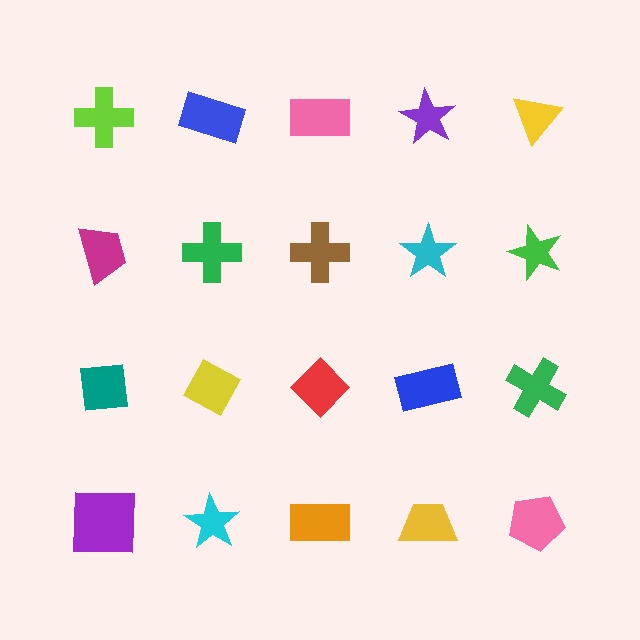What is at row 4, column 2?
A cyan star.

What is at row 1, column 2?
A blue rectangle.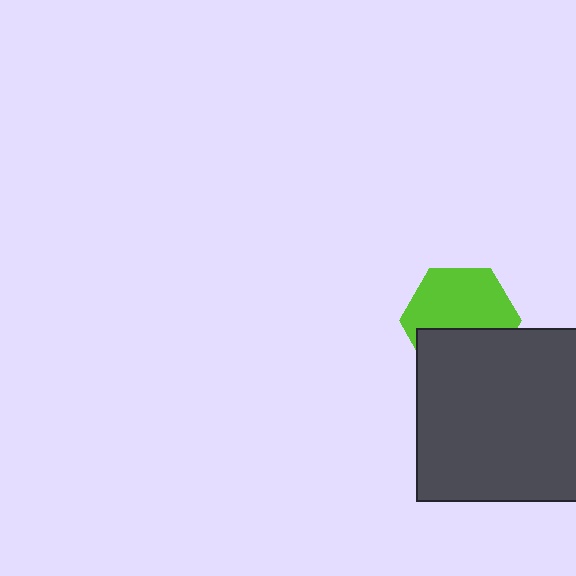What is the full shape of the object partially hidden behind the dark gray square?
The partially hidden object is a lime hexagon.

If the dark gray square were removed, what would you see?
You would see the complete lime hexagon.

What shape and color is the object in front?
The object in front is a dark gray square.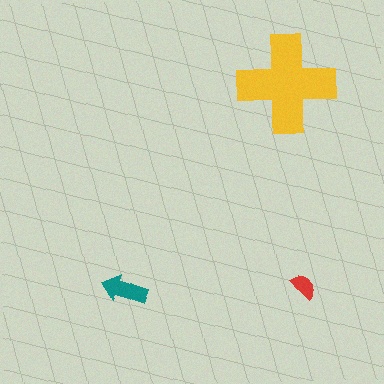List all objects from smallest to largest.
The red semicircle, the teal arrow, the yellow cross.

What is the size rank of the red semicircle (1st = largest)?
3rd.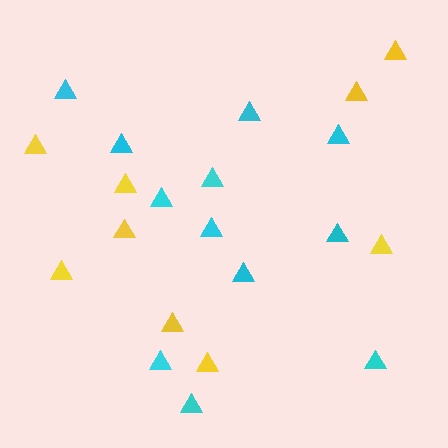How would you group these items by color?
There are 2 groups: one group of yellow triangles (9) and one group of cyan triangles (12).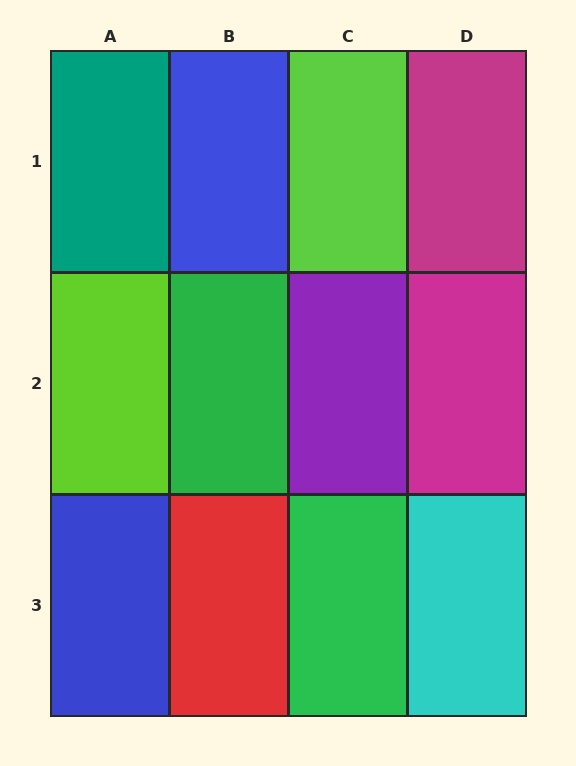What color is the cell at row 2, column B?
Green.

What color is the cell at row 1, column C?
Lime.